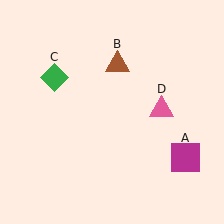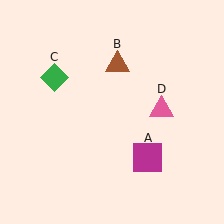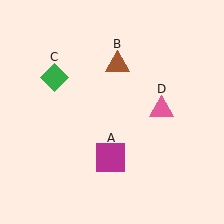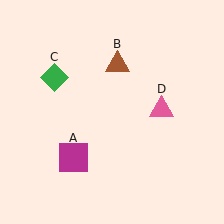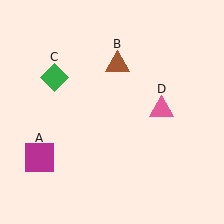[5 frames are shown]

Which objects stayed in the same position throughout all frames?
Brown triangle (object B) and green diamond (object C) and pink triangle (object D) remained stationary.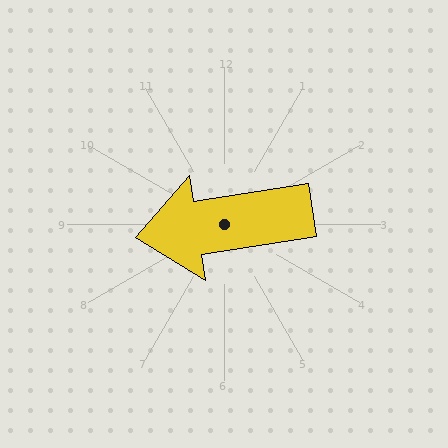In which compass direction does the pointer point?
West.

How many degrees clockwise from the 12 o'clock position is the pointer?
Approximately 261 degrees.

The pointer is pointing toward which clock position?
Roughly 9 o'clock.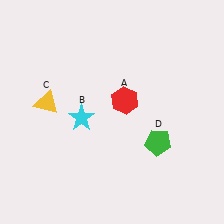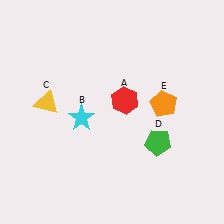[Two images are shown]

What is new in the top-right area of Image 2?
An orange pentagon (E) was added in the top-right area of Image 2.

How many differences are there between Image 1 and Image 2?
There is 1 difference between the two images.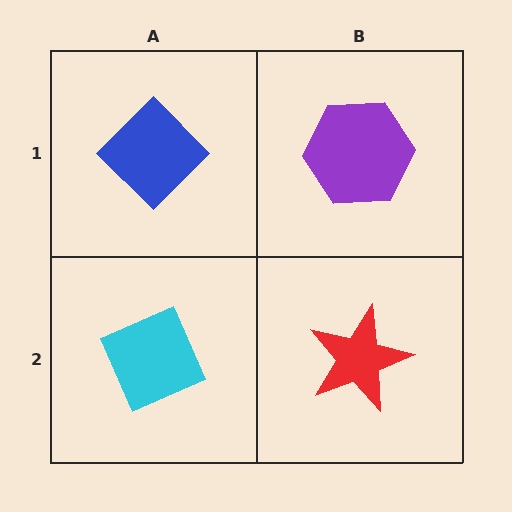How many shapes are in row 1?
2 shapes.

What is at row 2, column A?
A cyan diamond.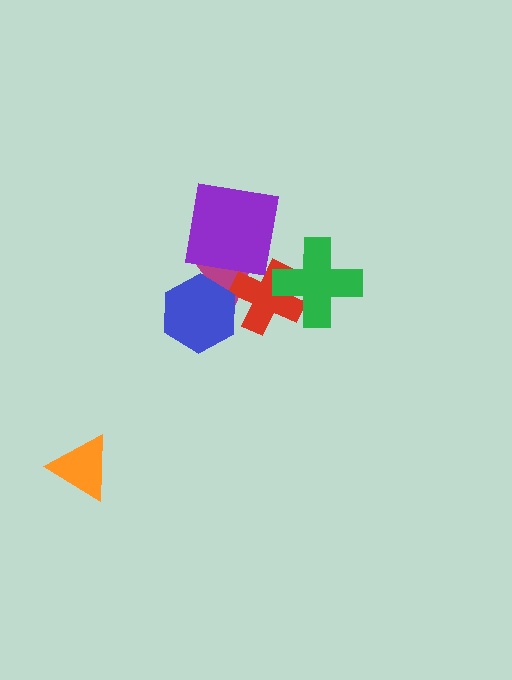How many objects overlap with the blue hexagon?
1 object overlaps with the blue hexagon.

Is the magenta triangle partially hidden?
Yes, it is partially covered by another shape.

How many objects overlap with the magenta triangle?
3 objects overlap with the magenta triangle.